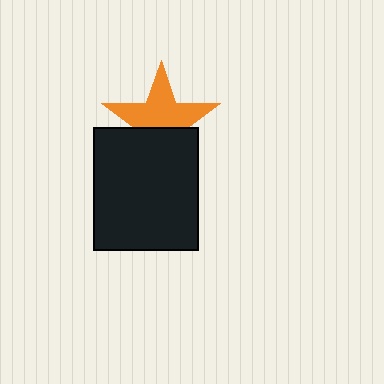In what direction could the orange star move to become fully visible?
The orange star could move up. That would shift it out from behind the black rectangle entirely.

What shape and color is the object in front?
The object in front is a black rectangle.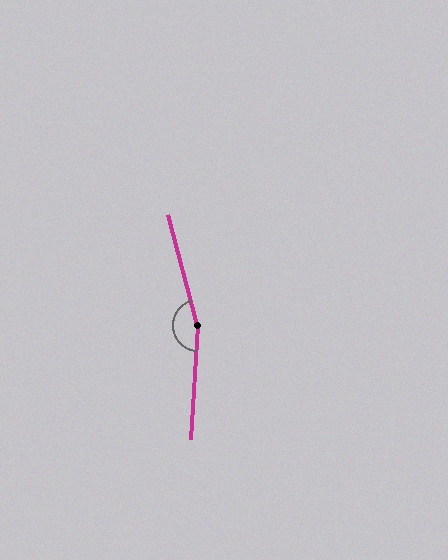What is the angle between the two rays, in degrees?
Approximately 161 degrees.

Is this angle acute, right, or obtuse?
It is obtuse.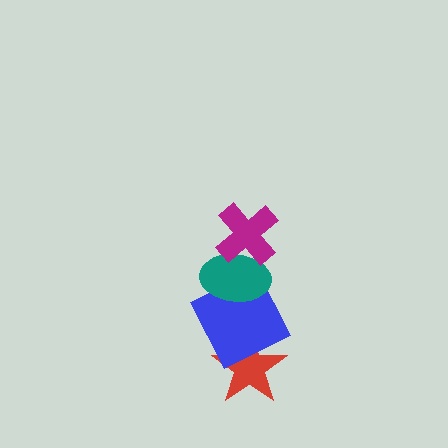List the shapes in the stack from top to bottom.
From top to bottom: the magenta cross, the teal ellipse, the blue square, the red star.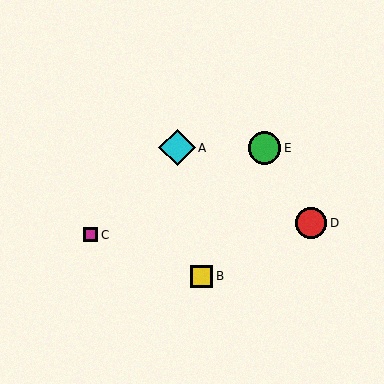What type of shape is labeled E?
Shape E is a green circle.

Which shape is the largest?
The cyan diamond (labeled A) is the largest.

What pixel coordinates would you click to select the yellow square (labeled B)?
Click at (201, 276) to select the yellow square B.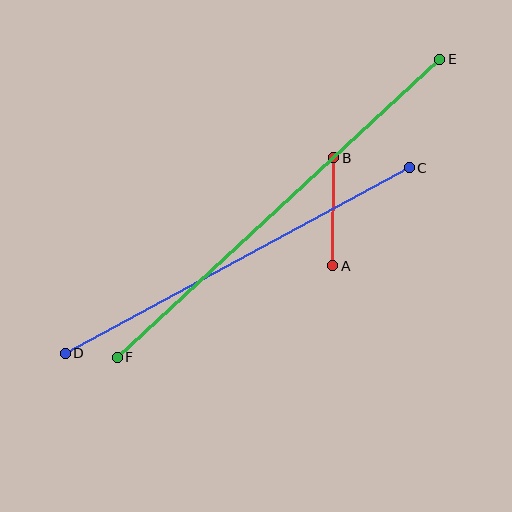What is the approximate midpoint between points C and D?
The midpoint is at approximately (237, 261) pixels.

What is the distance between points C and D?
The distance is approximately 391 pixels.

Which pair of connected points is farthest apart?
Points E and F are farthest apart.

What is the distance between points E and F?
The distance is approximately 439 pixels.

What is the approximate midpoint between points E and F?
The midpoint is at approximately (279, 208) pixels.